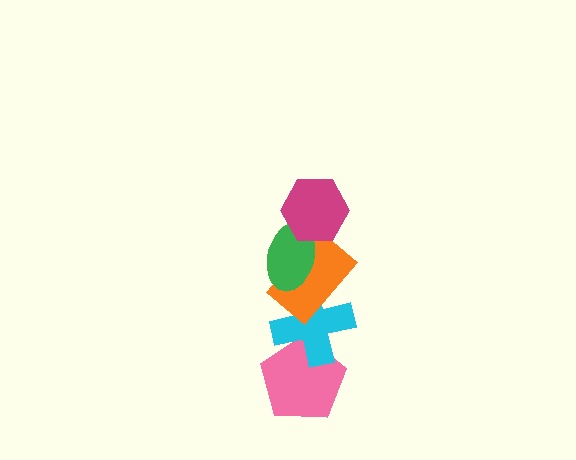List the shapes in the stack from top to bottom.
From top to bottom: the magenta hexagon, the green ellipse, the orange rectangle, the cyan cross, the pink pentagon.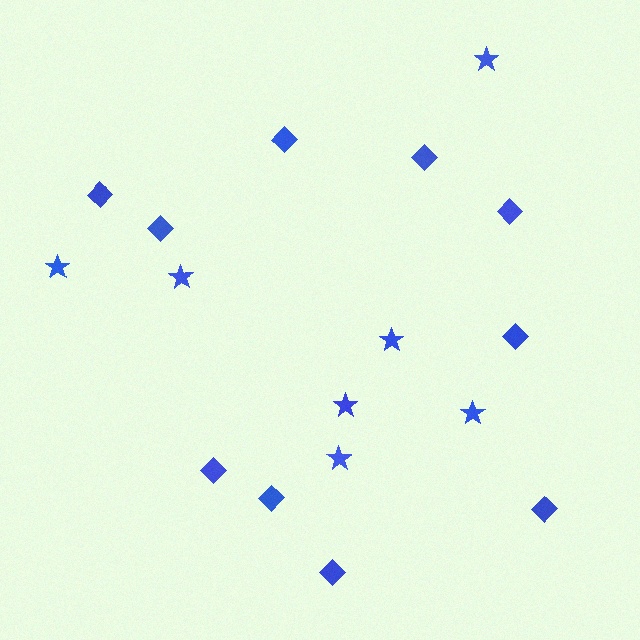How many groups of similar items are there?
There are 2 groups: one group of diamonds (10) and one group of stars (7).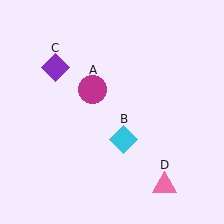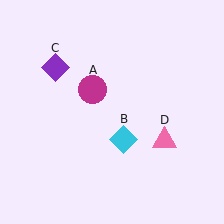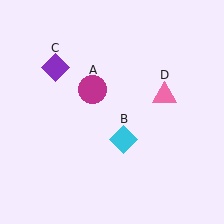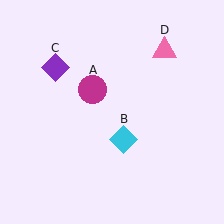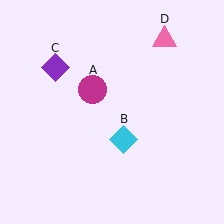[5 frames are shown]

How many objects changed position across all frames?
1 object changed position: pink triangle (object D).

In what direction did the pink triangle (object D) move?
The pink triangle (object D) moved up.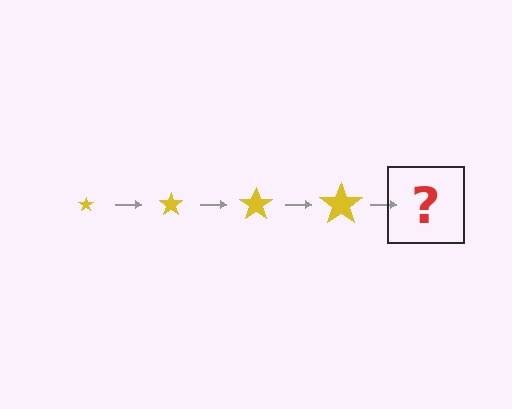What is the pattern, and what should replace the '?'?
The pattern is that the star gets progressively larger each step. The '?' should be a yellow star, larger than the previous one.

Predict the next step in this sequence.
The next step is a yellow star, larger than the previous one.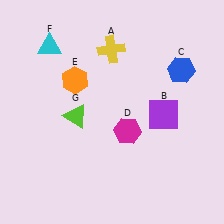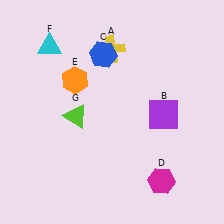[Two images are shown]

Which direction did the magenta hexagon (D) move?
The magenta hexagon (D) moved down.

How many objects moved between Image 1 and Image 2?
2 objects moved between the two images.